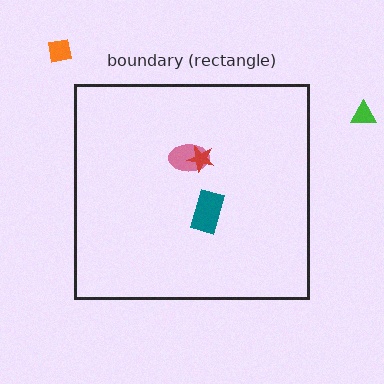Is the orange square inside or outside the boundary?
Outside.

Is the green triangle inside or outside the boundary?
Outside.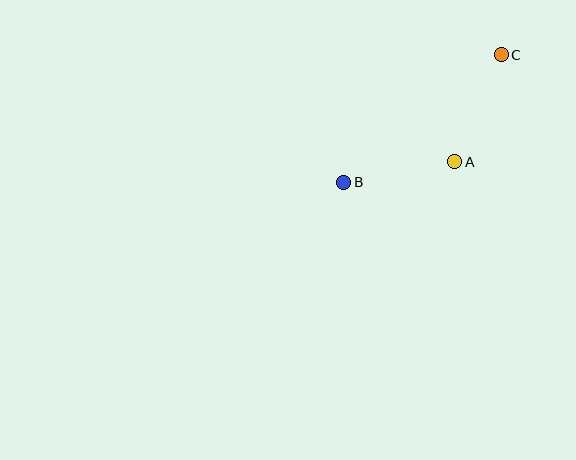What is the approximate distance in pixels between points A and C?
The distance between A and C is approximately 117 pixels.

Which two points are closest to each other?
Points A and B are closest to each other.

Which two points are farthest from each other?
Points B and C are farthest from each other.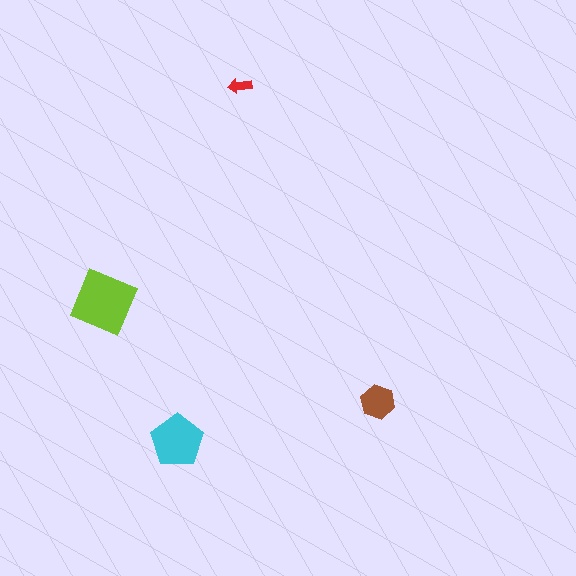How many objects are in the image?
There are 4 objects in the image.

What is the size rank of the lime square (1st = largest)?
1st.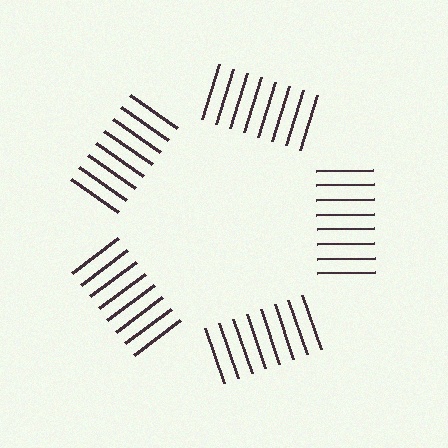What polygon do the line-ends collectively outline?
An illusory pentagon — the line segments terminate on its edges but no continuous stroke is drawn.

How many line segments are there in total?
40 — 8 along each of the 5 edges.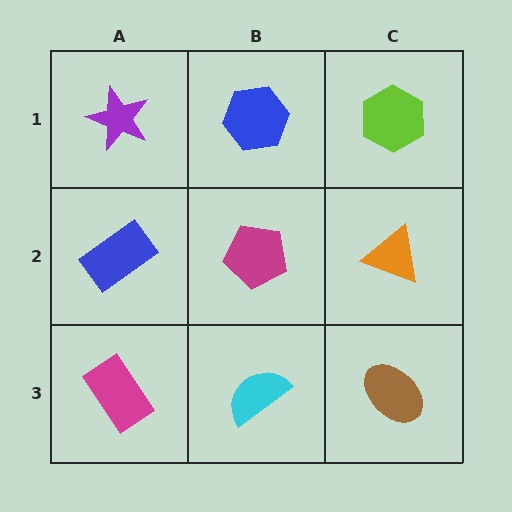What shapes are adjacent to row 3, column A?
A blue rectangle (row 2, column A), a cyan semicircle (row 3, column B).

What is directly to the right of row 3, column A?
A cyan semicircle.